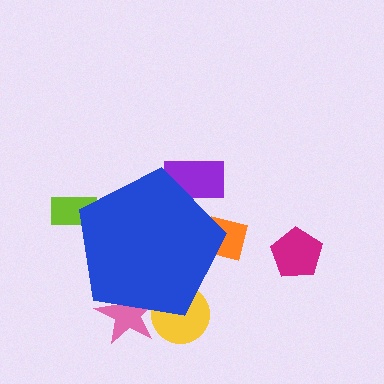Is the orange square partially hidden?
Yes, the orange square is partially hidden behind the blue pentagon.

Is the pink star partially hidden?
Yes, the pink star is partially hidden behind the blue pentagon.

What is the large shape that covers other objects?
A blue pentagon.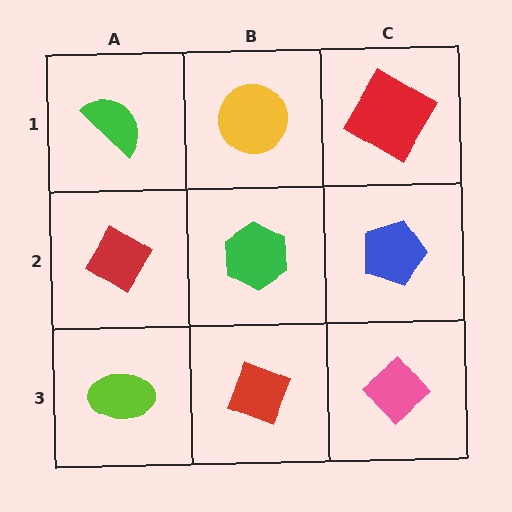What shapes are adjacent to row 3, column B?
A green hexagon (row 2, column B), a lime ellipse (row 3, column A), a pink diamond (row 3, column C).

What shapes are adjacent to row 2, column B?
A yellow circle (row 1, column B), a red diamond (row 3, column B), a red diamond (row 2, column A), a blue pentagon (row 2, column C).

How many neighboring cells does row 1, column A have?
2.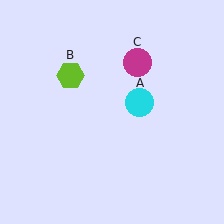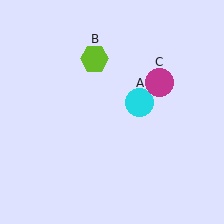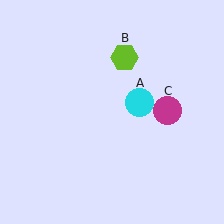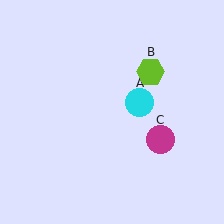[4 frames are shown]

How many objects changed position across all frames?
2 objects changed position: lime hexagon (object B), magenta circle (object C).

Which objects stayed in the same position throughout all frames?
Cyan circle (object A) remained stationary.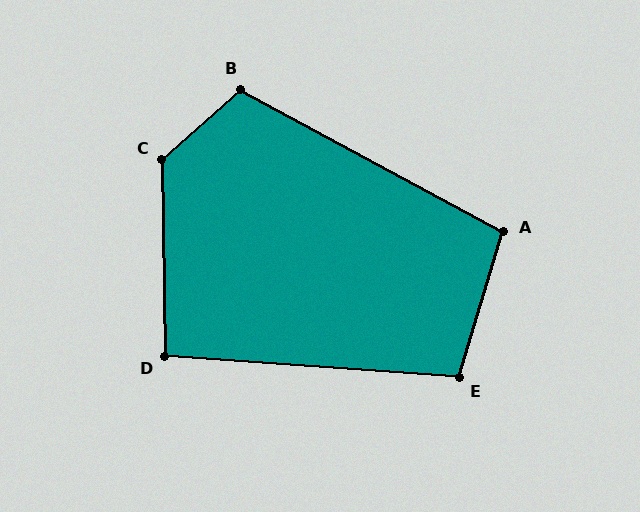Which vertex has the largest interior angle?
C, at approximately 131 degrees.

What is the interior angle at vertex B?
Approximately 109 degrees (obtuse).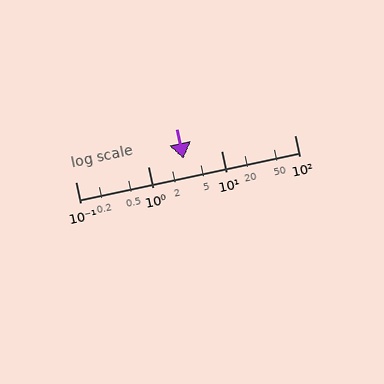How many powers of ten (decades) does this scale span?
The scale spans 3 decades, from 0.1 to 100.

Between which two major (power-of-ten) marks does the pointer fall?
The pointer is between 1 and 10.